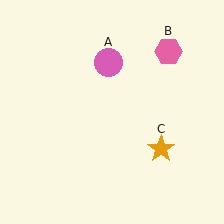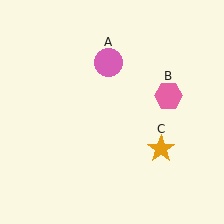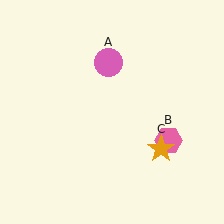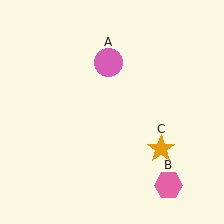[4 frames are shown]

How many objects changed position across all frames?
1 object changed position: pink hexagon (object B).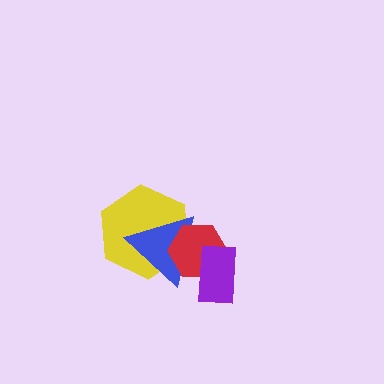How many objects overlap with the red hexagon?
3 objects overlap with the red hexagon.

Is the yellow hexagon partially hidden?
Yes, it is partially covered by another shape.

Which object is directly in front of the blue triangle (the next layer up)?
The red hexagon is directly in front of the blue triangle.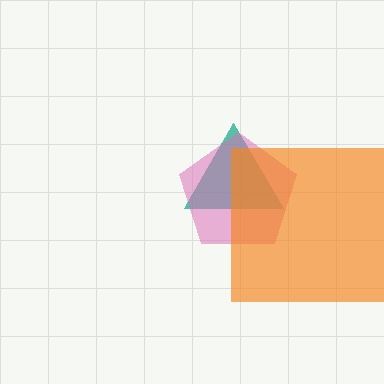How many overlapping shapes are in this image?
There are 3 overlapping shapes in the image.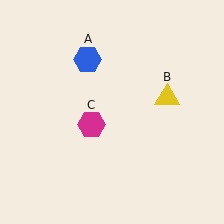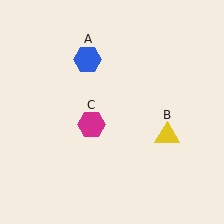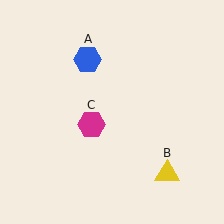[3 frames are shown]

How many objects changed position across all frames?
1 object changed position: yellow triangle (object B).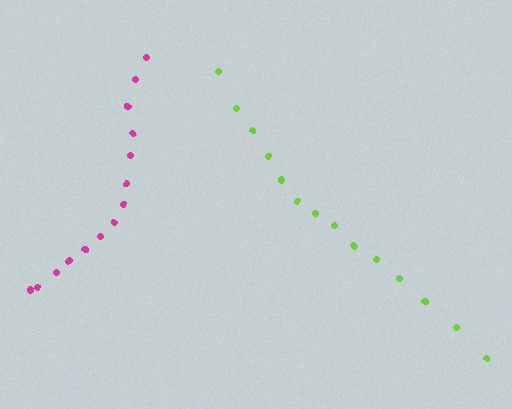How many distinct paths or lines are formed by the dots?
There are 2 distinct paths.